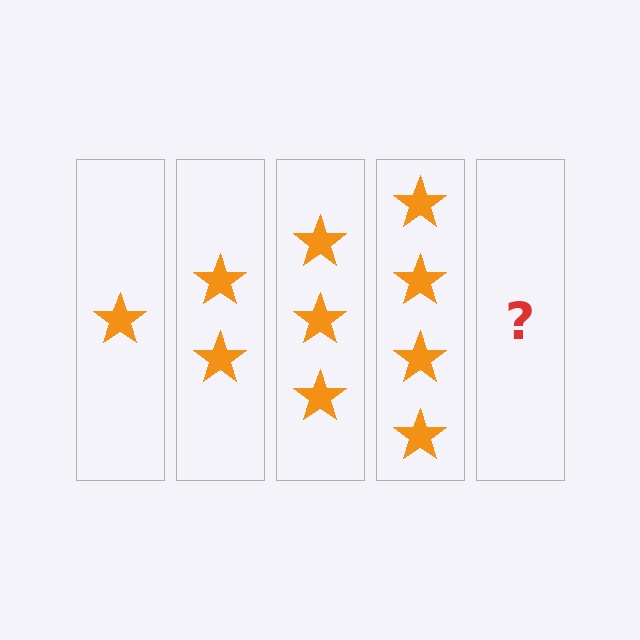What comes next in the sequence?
The next element should be 5 stars.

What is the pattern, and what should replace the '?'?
The pattern is that each step adds one more star. The '?' should be 5 stars.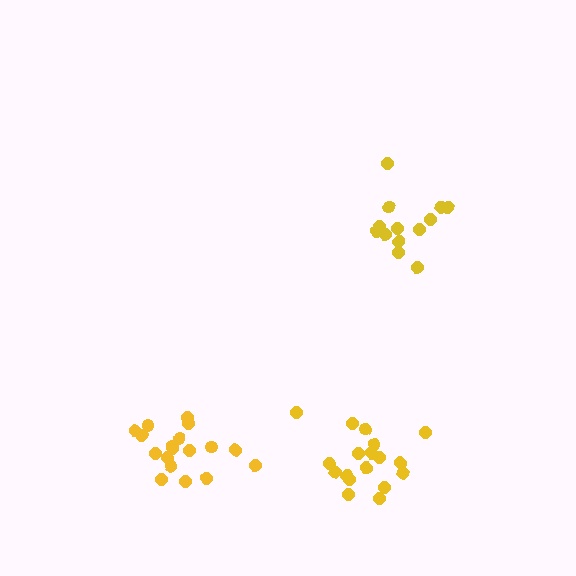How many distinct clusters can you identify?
There are 3 distinct clusters.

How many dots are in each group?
Group 1: 18 dots, Group 2: 18 dots, Group 3: 13 dots (49 total).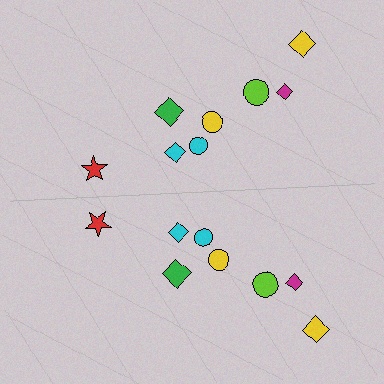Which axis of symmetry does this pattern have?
The pattern has a horizontal axis of symmetry running through the center of the image.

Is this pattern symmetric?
Yes, this pattern has bilateral (reflection) symmetry.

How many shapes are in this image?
There are 16 shapes in this image.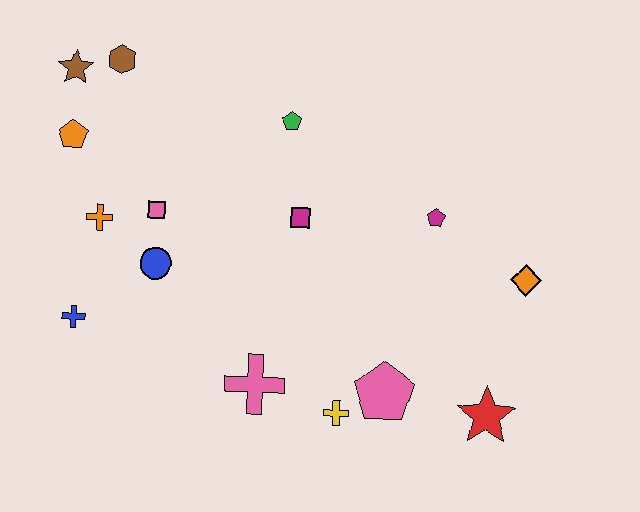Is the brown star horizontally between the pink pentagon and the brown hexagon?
No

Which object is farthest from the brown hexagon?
The red star is farthest from the brown hexagon.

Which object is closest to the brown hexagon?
The brown star is closest to the brown hexagon.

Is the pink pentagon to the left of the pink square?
No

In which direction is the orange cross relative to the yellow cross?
The orange cross is to the left of the yellow cross.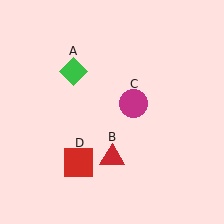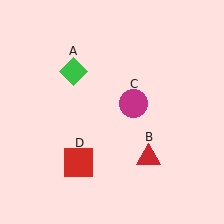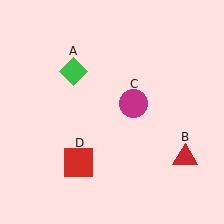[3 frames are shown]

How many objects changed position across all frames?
1 object changed position: red triangle (object B).